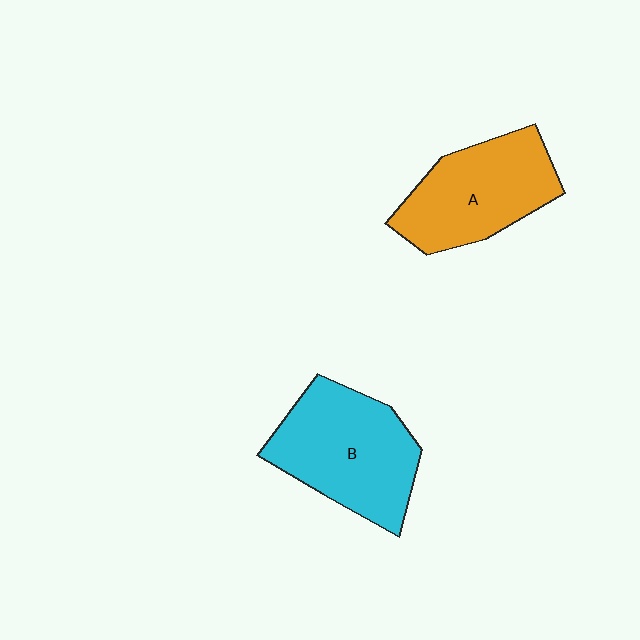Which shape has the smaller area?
Shape A (orange).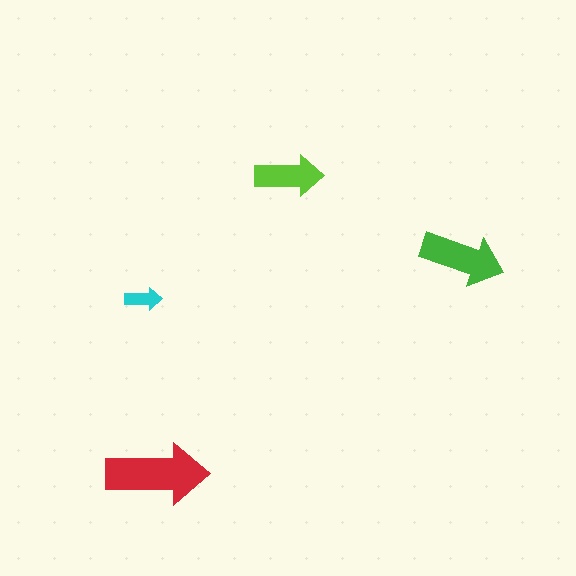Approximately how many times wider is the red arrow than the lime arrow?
About 1.5 times wider.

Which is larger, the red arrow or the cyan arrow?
The red one.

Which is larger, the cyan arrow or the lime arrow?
The lime one.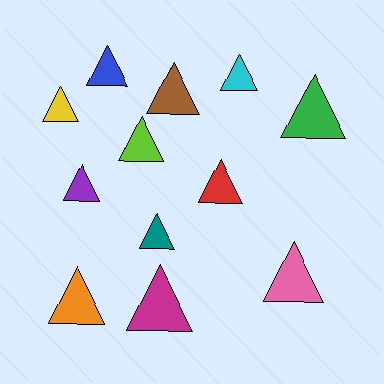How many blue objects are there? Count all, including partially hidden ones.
There is 1 blue object.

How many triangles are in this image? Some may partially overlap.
There are 12 triangles.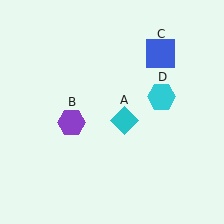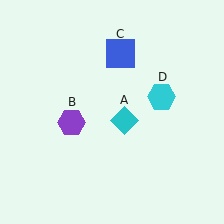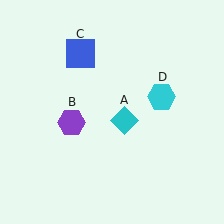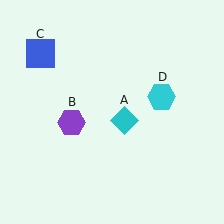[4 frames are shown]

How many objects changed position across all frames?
1 object changed position: blue square (object C).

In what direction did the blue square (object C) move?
The blue square (object C) moved left.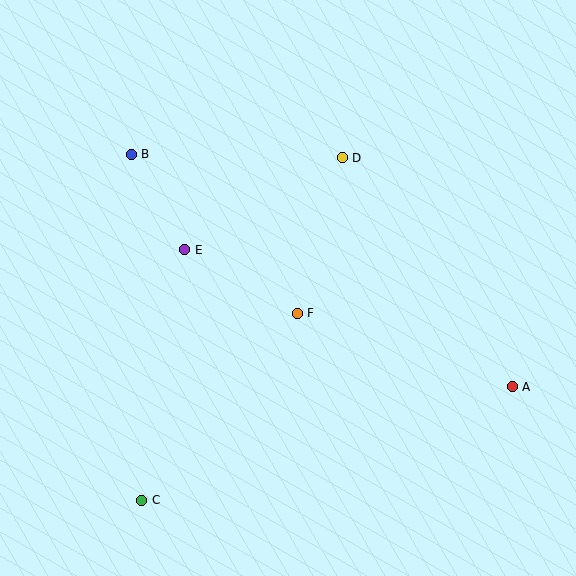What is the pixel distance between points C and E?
The distance between C and E is 255 pixels.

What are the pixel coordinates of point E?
Point E is at (185, 250).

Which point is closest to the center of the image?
Point F at (297, 313) is closest to the center.